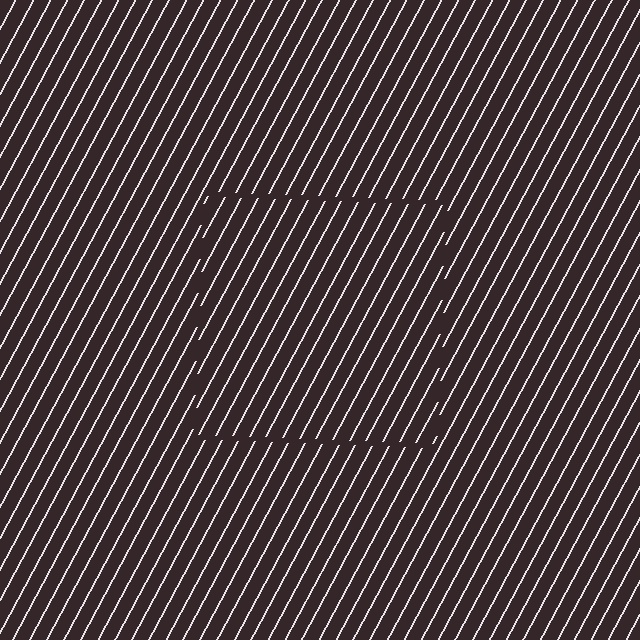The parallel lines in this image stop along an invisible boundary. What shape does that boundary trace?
An illusory square. The interior of the shape contains the same grating, shifted by half a period — the contour is defined by the phase discontinuity where line-ends from the inner and outer gratings abut.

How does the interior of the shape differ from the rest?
The interior of the shape contains the same grating, shifted by half a period — the contour is defined by the phase discontinuity where line-ends from the inner and outer gratings abut.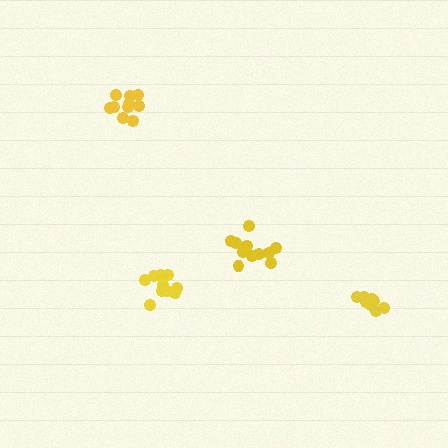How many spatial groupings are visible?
There are 4 spatial groupings.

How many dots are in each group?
Group 1: 11 dots, Group 2: 10 dots, Group 3: 12 dots, Group 4: 10 dots (43 total).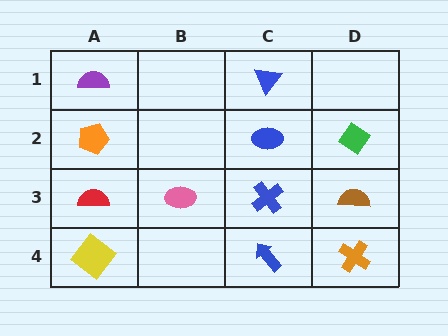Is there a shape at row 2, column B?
No, that cell is empty.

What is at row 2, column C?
A blue ellipse.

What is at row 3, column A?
A red semicircle.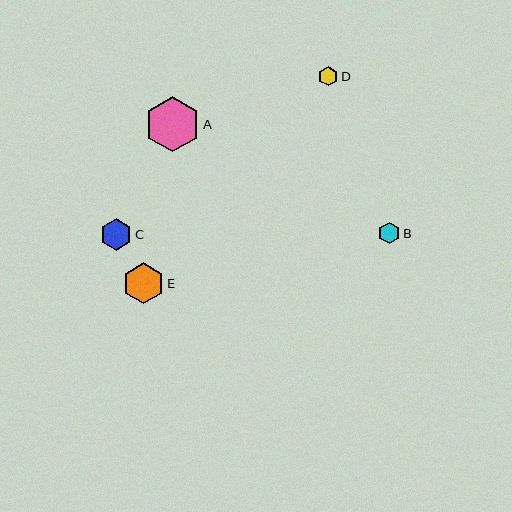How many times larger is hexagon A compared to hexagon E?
Hexagon A is approximately 1.4 times the size of hexagon E.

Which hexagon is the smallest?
Hexagon D is the smallest with a size of approximately 19 pixels.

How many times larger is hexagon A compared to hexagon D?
Hexagon A is approximately 2.9 times the size of hexagon D.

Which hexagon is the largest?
Hexagon A is the largest with a size of approximately 56 pixels.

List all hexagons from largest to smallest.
From largest to smallest: A, E, C, B, D.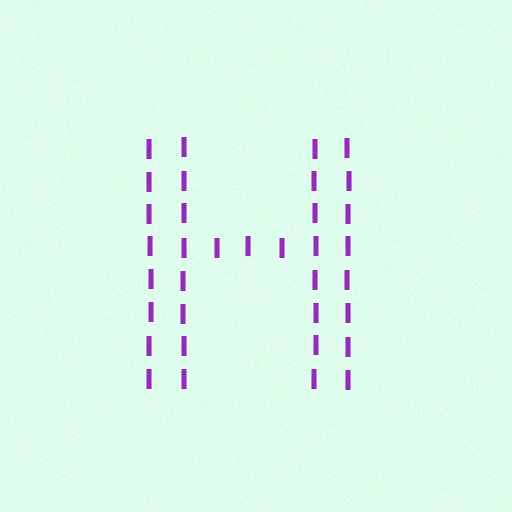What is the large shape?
The large shape is the letter H.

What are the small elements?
The small elements are letter I's.